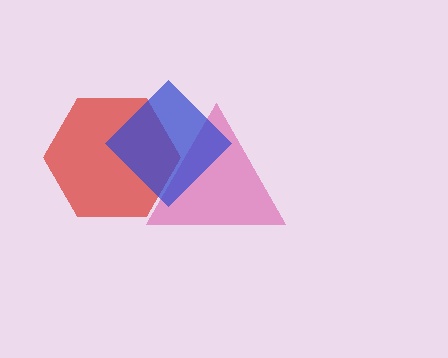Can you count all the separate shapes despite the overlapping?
Yes, there are 3 separate shapes.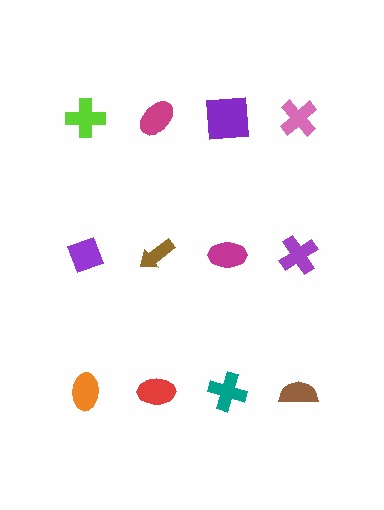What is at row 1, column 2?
A magenta ellipse.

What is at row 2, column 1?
A purple diamond.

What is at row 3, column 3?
A teal cross.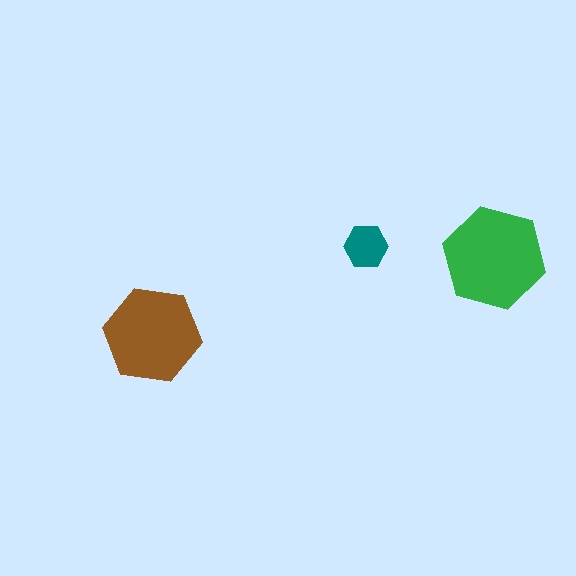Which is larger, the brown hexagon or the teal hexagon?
The brown one.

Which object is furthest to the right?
The green hexagon is rightmost.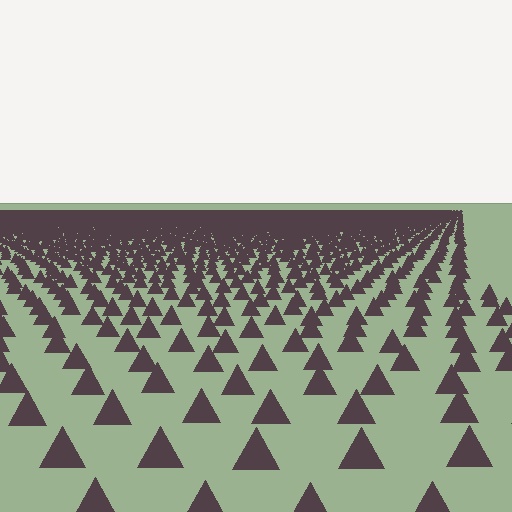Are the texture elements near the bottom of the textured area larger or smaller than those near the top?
Larger. Near the bottom, elements are closer to the viewer and appear at a bigger on-screen size.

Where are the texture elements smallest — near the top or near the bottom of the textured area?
Near the top.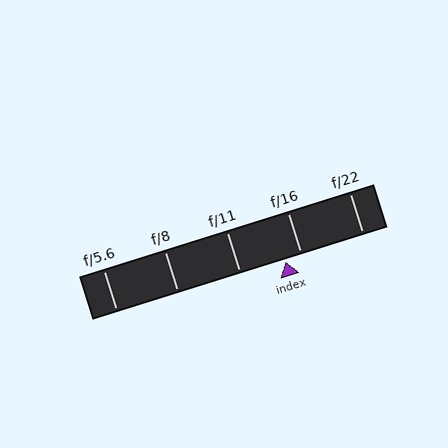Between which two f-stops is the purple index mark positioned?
The index mark is between f/11 and f/16.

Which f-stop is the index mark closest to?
The index mark is closest to f/16.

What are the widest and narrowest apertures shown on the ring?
The widest aperture shown is f/5.6 and the narrowest is f/22.